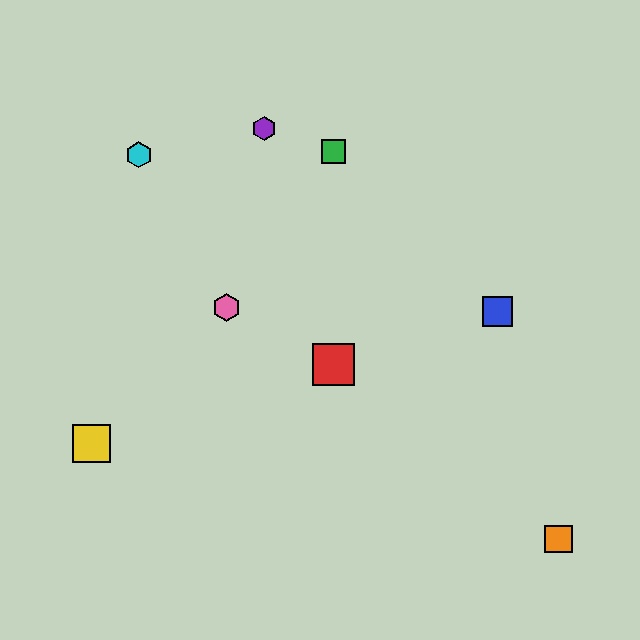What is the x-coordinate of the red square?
The red square is at x≈334.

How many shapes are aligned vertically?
2 shapes (the red square, the green square) are aligned vertically.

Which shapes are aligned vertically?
The red square, the green square are aligned vertically.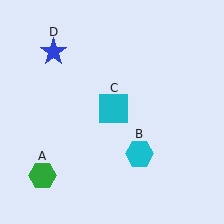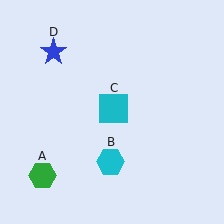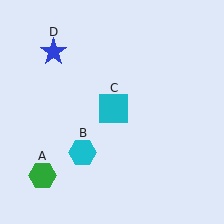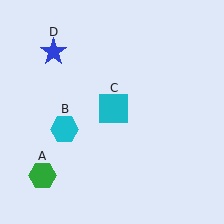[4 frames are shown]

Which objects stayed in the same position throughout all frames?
Green hexagon (object A) and cyan square (object C) and blue star (object D) remained stationary.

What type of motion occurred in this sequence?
The cyan hexagon (object B) rotated clockwise around the center of the scene.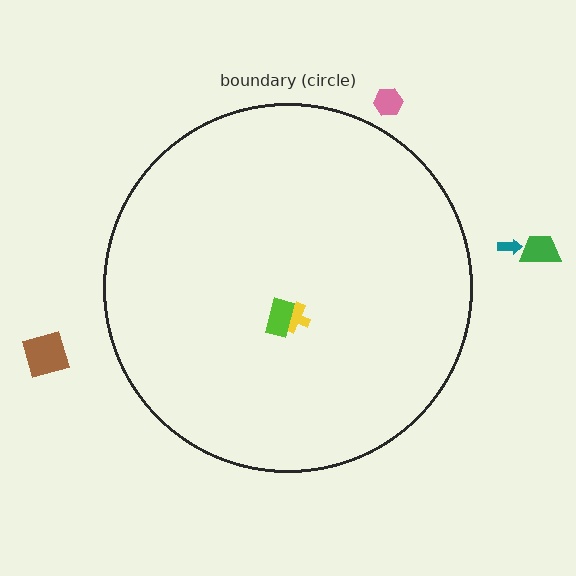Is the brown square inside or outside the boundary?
Outside.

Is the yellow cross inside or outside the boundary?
Inside.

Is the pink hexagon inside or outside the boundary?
Outside.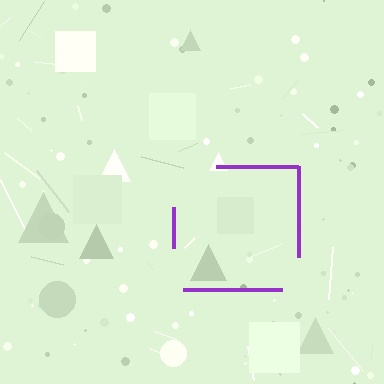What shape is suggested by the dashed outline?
The dashed outline suggests a square.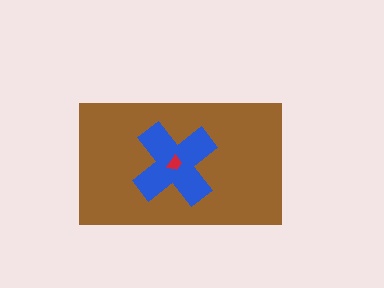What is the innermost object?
The red trapezoid.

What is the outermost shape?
The brown rectangle.